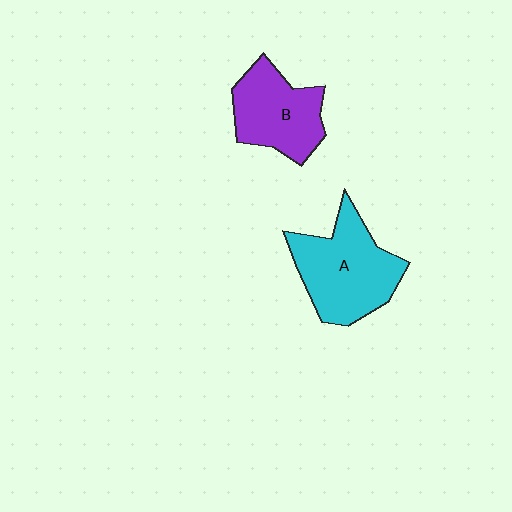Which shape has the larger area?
Shape A (cyan).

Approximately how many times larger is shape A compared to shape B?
Approximately 1.3 times.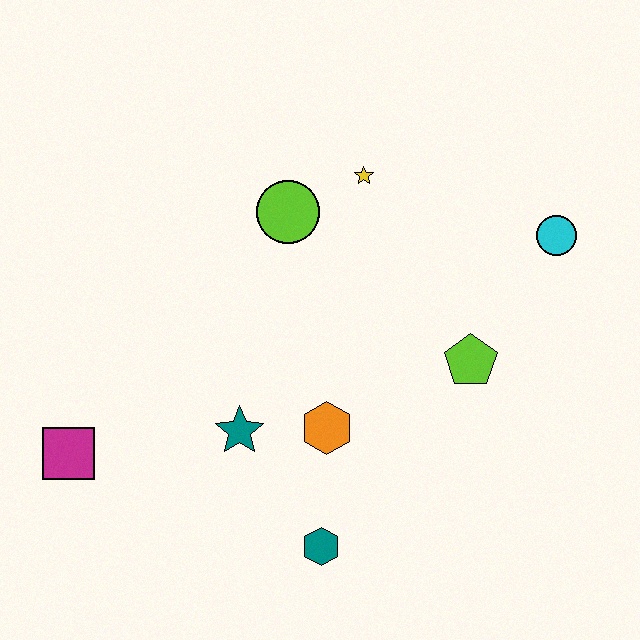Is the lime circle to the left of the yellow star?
Yes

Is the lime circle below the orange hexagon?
No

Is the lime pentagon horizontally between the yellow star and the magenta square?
No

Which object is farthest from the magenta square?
The cyan circle is farthest from the magenta square.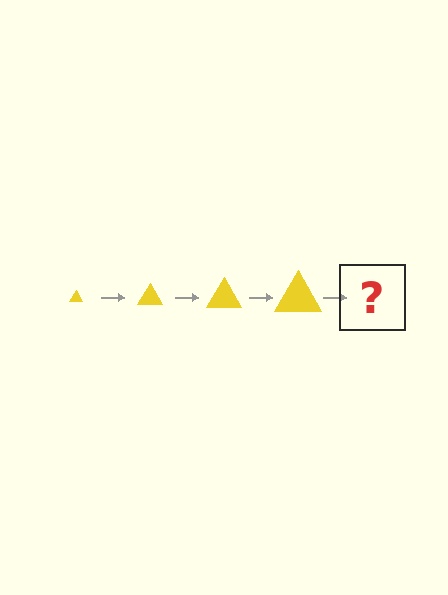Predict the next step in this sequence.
The next step is a yellow triangle, larger than the previous one.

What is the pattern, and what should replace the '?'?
The pattern is that the triangle gets progressively larger each step. The '?' should be a yellow triangle, larger than the previous one.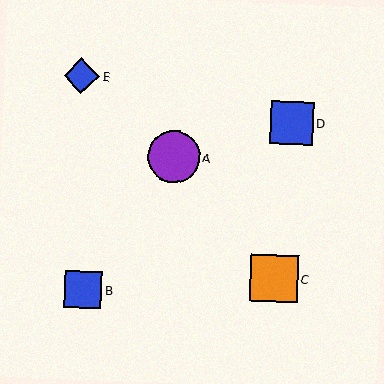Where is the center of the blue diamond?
The center of the blue diamond is at (81, 76).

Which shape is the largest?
The purple circle (labeled A) is the largest.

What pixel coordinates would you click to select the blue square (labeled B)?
Click at (83, 290) to select the blue square B.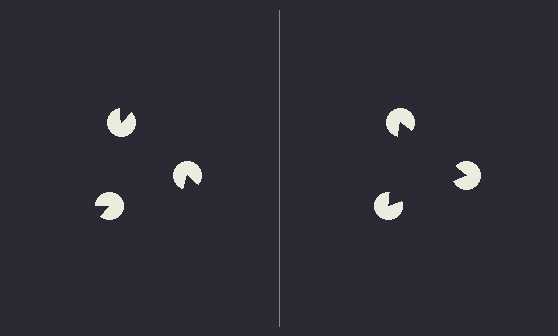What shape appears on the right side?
An illusory triangle.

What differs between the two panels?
The pac-man discs are positioned identically on both sides; only the wedge orientations differ. On the right they align to a triangle; on the left they are misaligned.